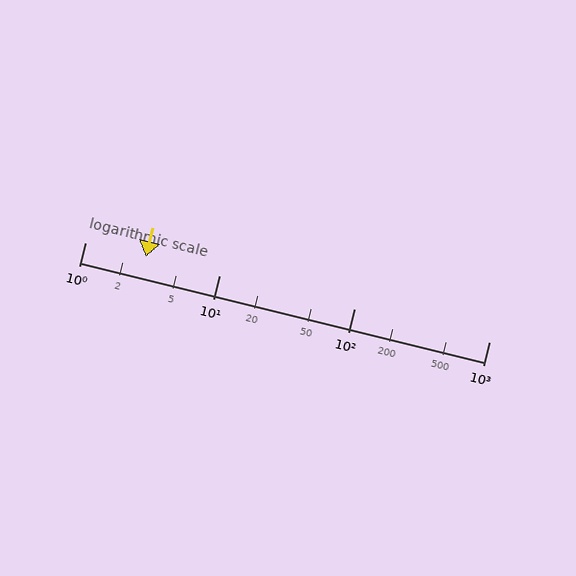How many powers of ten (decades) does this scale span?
The scale spans 3 decades, from 1 to 1000.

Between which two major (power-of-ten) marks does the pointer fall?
The pointer is between 1 and 10.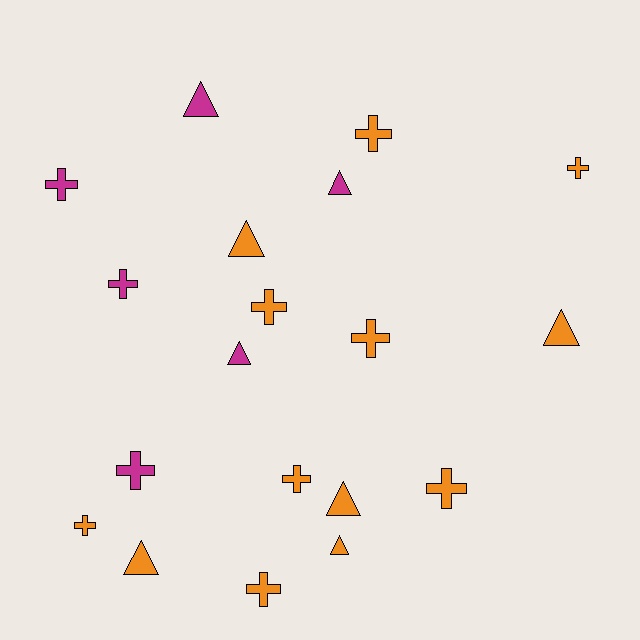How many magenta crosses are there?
There are 3 magenta crosses.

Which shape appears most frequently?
Cross, with 11 objects.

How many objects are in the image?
There are 19 objects.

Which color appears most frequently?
Orange, with 13 objects.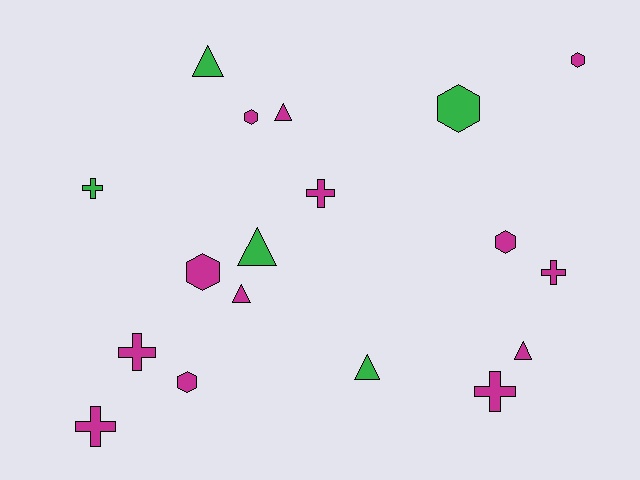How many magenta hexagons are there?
There are 5 magenta hexagons.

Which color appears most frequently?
Magenta, with 13 objects.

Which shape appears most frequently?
Cross, with 6 objects.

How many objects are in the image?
There are 18 objects.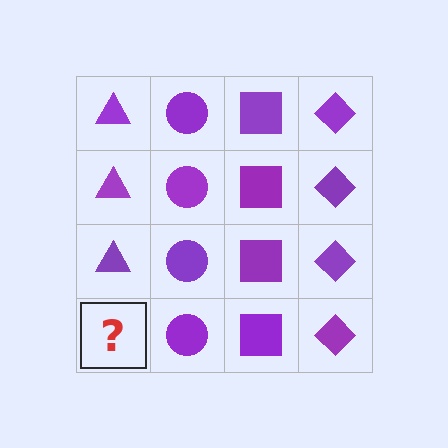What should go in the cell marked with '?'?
The missing cell should contain a purple triangle.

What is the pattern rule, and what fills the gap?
The rule is that each column has a consistent shape. The gap should be filled with a purple triangle.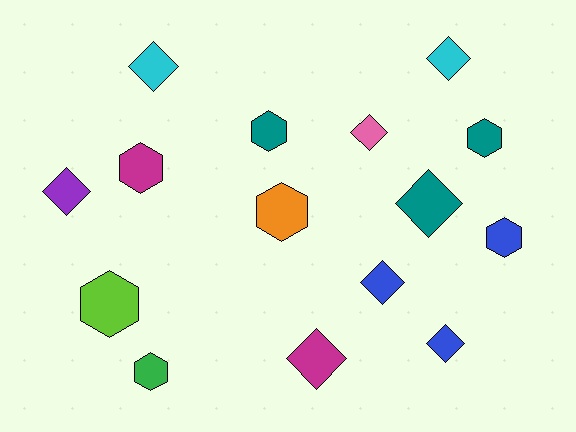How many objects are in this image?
There are 15 objects.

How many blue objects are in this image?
There are 3 blue objects.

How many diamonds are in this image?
There are 8 diamonds.